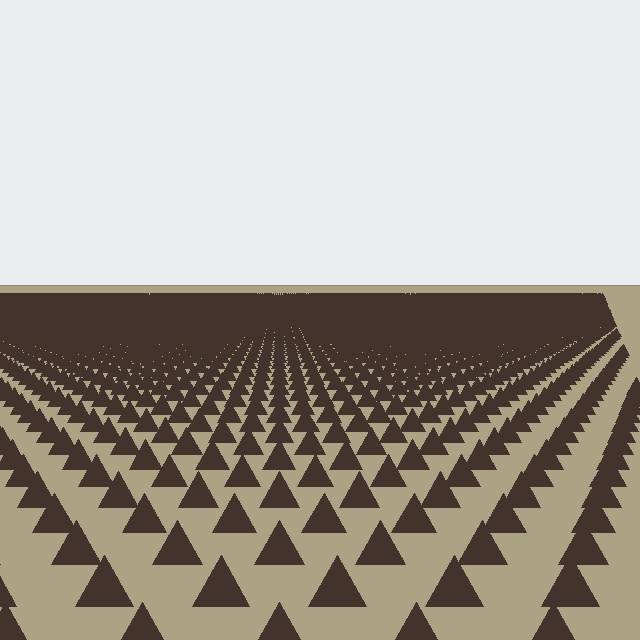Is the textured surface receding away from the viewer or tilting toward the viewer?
The surface is receding away from the viewer. Texture elements get smaller and denser toward the top.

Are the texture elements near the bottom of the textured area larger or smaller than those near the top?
Larger. Near the bottom, elements are closer to the viewer and appear at a bigger on-screen size.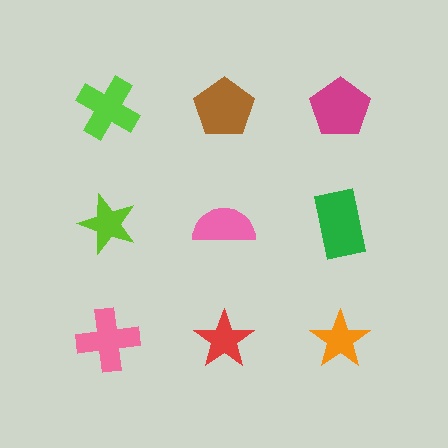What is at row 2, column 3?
A green rectangle.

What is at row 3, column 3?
An orange star.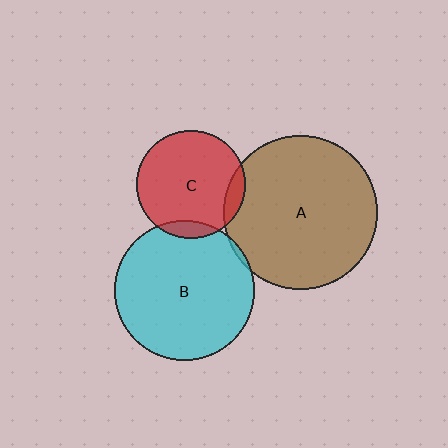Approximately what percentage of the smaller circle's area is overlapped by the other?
Approximately 10%.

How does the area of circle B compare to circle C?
Approximately 1.7 times.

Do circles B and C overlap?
Yes.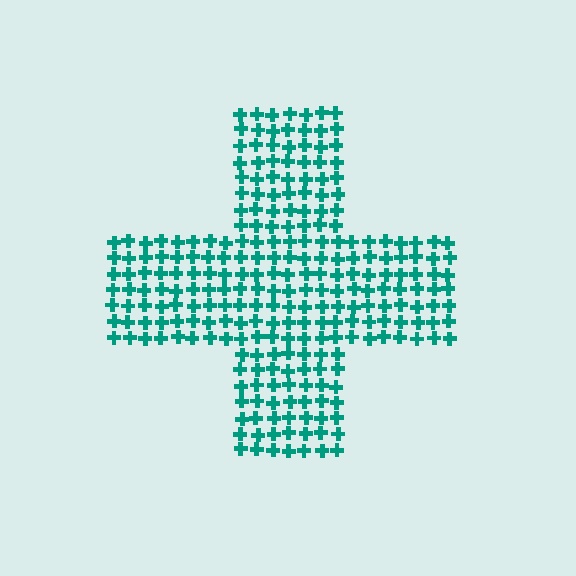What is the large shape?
The large shape is a cross.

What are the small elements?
The small elements are crosses.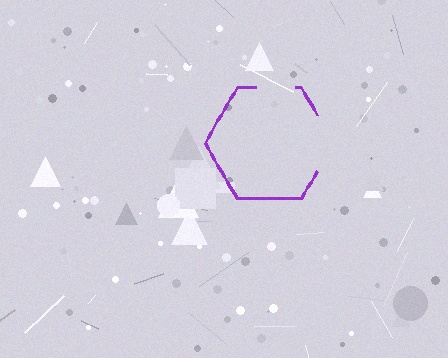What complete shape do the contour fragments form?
The contour fragments form a hexagon.